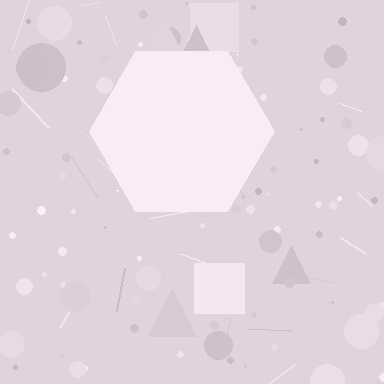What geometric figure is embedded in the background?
A hexagon is embedded in the background.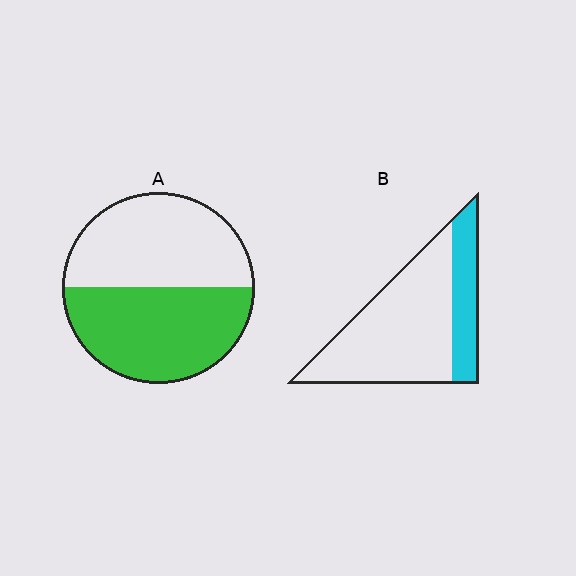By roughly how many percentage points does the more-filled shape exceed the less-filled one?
By roughly 25 percentage points (A over B).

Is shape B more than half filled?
No.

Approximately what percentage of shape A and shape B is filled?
A is approximately 50% and B is approximately 25%.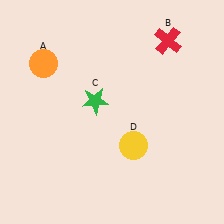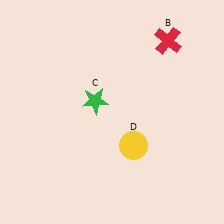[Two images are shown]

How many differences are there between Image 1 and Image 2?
There is 1 difference between the two images.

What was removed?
The orange circle (A) was removed in Image 2.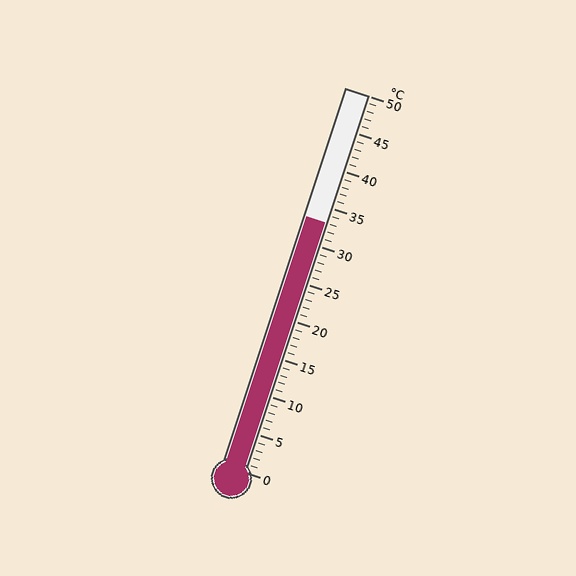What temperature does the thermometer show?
The thermometer shows approximately 33°C.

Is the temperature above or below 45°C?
The temperature is below 45°C.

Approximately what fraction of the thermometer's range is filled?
The thermometer is filled to approximately 65% of its range.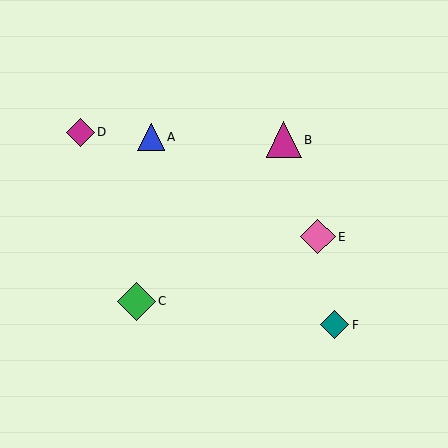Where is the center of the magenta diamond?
The center of the magenta diamond is at (80, 132).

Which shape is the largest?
The green diamond (labeled C) is the largest.